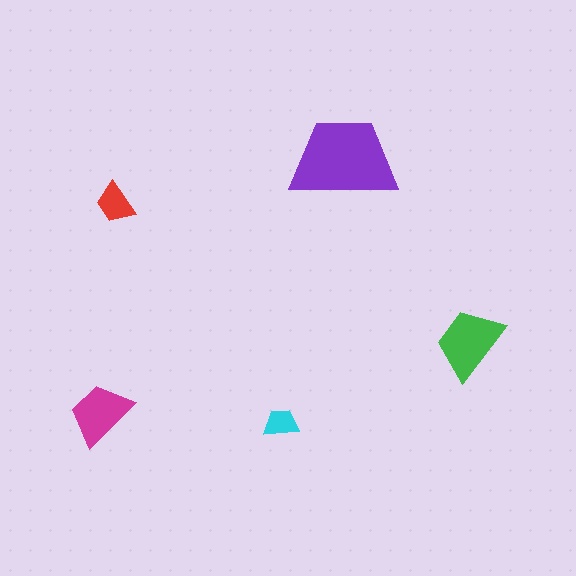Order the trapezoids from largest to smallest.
the purple one, the green one, the magenta one, the red one, the cyan one.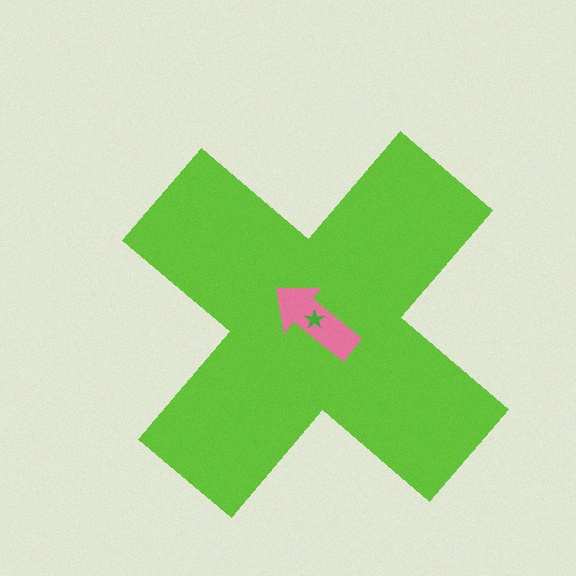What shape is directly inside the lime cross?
The pink arrow.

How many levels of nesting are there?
3.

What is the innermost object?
The green star.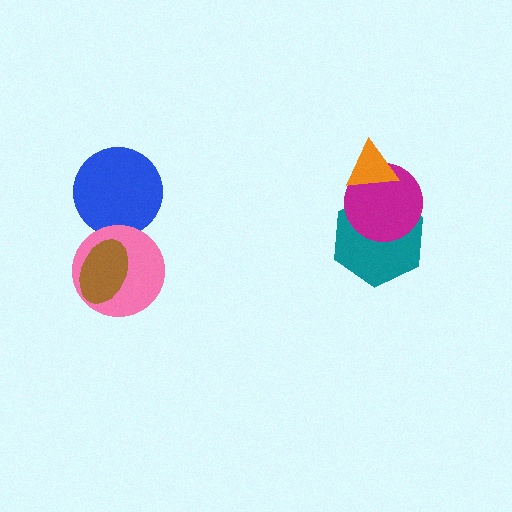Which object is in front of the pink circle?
The brown ellipse is in front of the pink circle.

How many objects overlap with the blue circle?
1 object overlaps with the blue circle.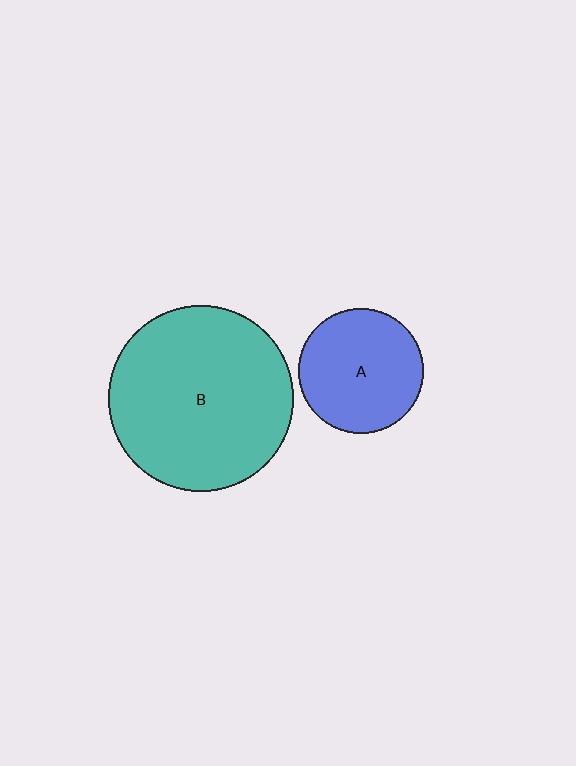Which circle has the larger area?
Circle B (teal).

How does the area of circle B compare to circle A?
Approximately 2.2 times.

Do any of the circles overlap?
No, none of the circles overlap.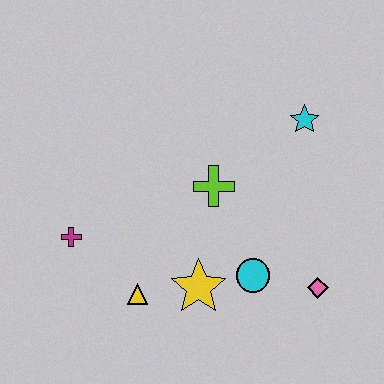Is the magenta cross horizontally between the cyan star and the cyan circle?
No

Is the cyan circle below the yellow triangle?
No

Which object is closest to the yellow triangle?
The yellow star is closest to the yellow triangle.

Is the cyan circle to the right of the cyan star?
No